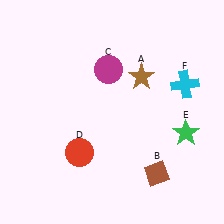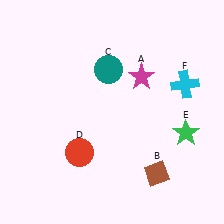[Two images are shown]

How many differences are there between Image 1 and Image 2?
There are 2 differences between the two images.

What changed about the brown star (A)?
In Image 1, A is brown. In Image 2, it changed to magenta.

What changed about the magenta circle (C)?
In Image 1, C is magenta. In Image 2, it changed to teal.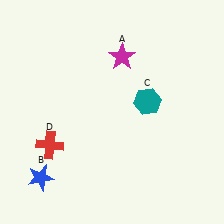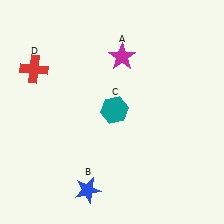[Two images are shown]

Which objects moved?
The objects that moved are: the blue star (B), the teal hexagon (C), the red cross (D).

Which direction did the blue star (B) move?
The blue star (B) moved right.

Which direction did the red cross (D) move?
The red cross (D) moved up.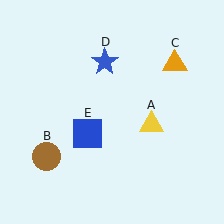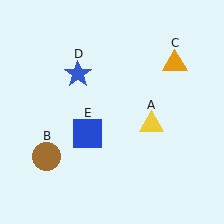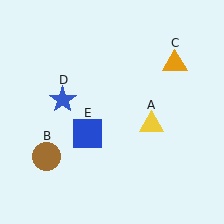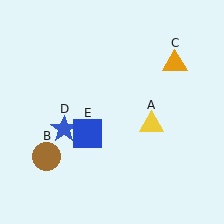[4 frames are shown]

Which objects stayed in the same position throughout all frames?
Yellow triangle (object A) and brown circle (object B) and orange triangle (object C) and blue square (object E) remained stationary.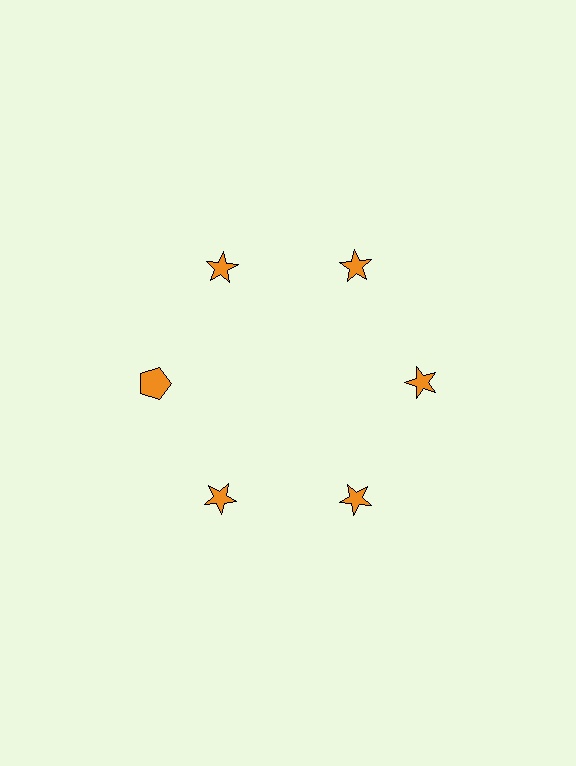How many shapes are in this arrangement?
There are 6 shapes arranged in a ring pattern.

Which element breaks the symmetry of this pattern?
The orange pentagon at roughly the 9 o'clock position breaks the symmetry. All other shapes are orange stars.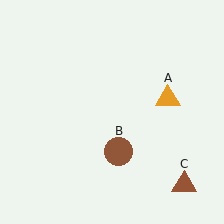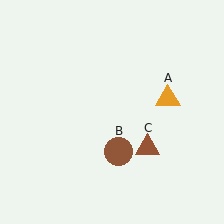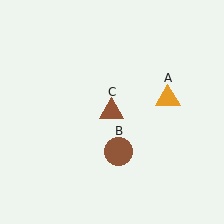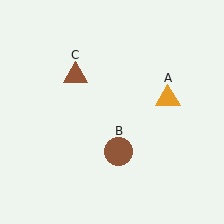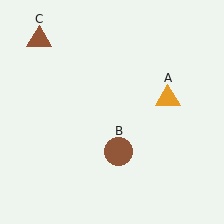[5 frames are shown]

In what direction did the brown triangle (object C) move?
The brown triangle (object C) moved up and to the left.